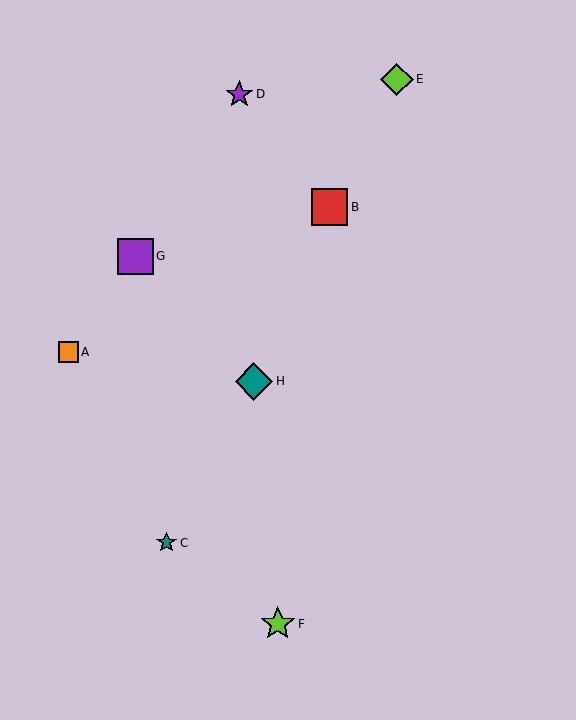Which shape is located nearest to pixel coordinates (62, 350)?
The orange square (labeled A) at (68, 352) is nearest to that location.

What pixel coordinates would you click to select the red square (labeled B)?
Click at (329, 207) to select the red square B.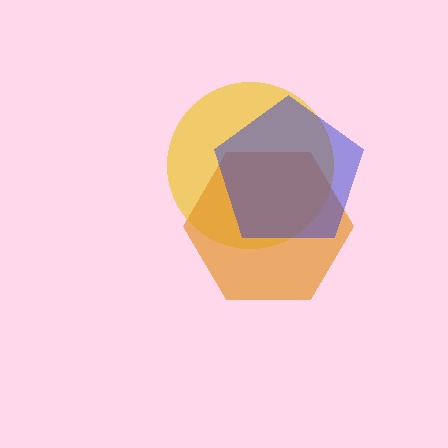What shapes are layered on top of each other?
The layered shapes are: a yellow circle, an orange hexagon, a blue pentagon.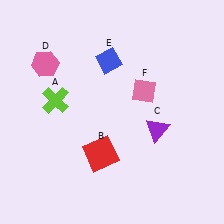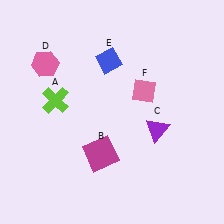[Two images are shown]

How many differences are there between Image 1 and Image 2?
There is 1 difference between the two images.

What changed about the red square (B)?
In Image 1, B is red. In Image 2, it changed to magenta.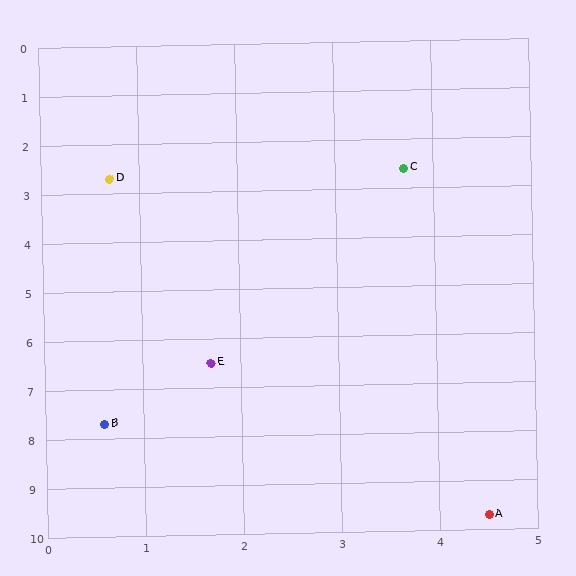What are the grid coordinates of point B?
Point B is at approximately (0.6, 7.7).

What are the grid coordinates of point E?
Point E is at approximately (1.7, 6.5).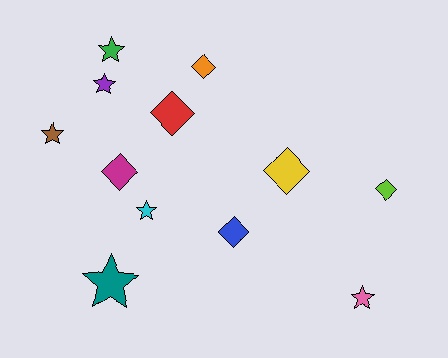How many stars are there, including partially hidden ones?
There are 6 stars.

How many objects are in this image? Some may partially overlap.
There are 12 objects.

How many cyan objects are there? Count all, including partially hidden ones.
There is 1 cyan object.